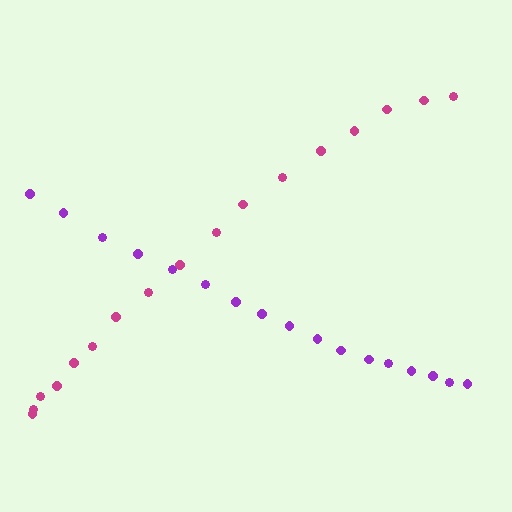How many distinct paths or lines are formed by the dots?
There are 2 distinct paths.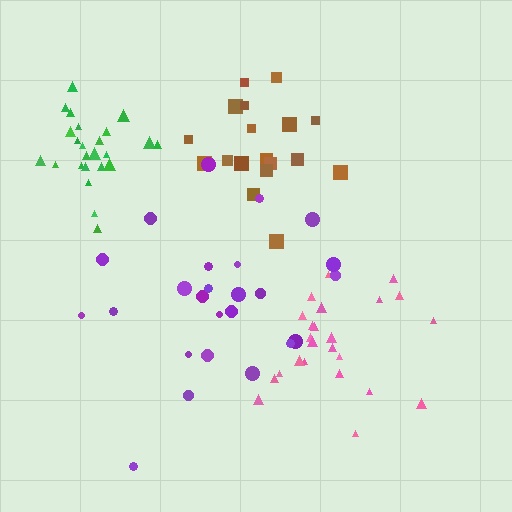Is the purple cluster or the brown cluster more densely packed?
Brown.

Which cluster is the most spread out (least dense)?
Purple.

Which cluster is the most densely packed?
Green.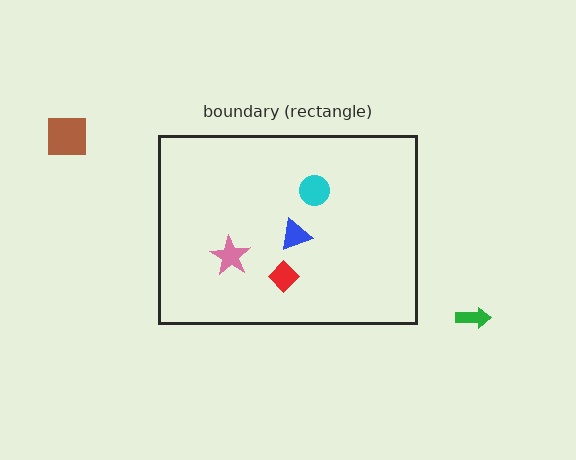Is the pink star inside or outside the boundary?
Inside.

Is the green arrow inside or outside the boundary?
Outside.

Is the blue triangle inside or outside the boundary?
Inside.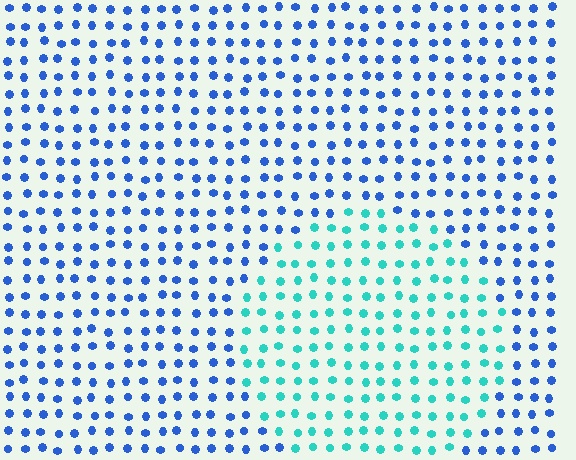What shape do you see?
I see a circle.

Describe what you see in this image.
The image is filled with small blue elements in a uniform arrangement. A circle-shaped region is visible where the elements are tinted to a slightly different hue, forming a subtle color boundary.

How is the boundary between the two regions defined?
The boundary is defined purely by a slight shift in hue (about 48 degrees). Spacing, size, and orientation are identical on both sides.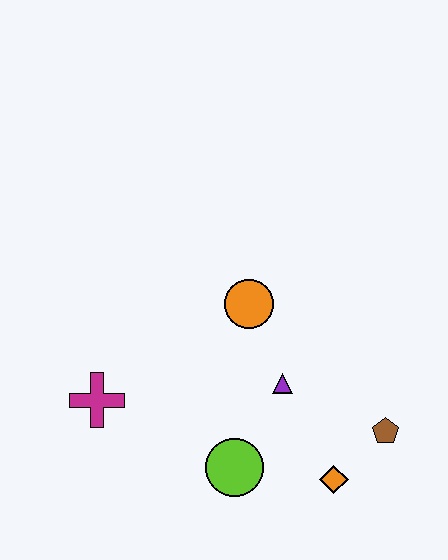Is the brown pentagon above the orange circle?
No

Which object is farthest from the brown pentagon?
The magenta cross is farthest from the brown pentagon.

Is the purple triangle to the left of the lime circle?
No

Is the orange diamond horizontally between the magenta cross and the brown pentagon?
Yes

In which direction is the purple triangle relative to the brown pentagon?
The purple triangle is to the left of the brown pentagon.